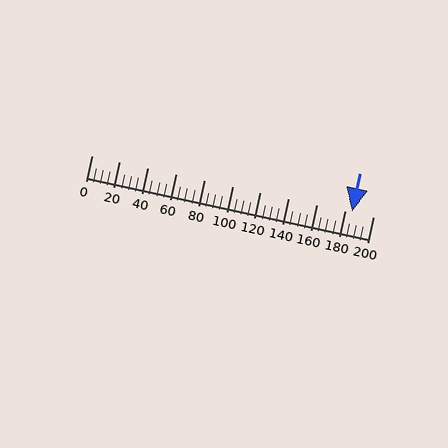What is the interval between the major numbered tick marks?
The major tick marks are spaced 20 units apart.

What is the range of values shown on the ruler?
The ruler shows values from 0 to 200.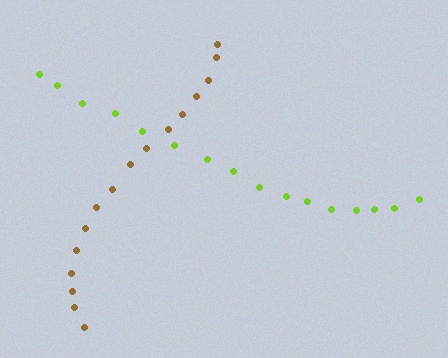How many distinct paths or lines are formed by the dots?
There are 2 distinct paths.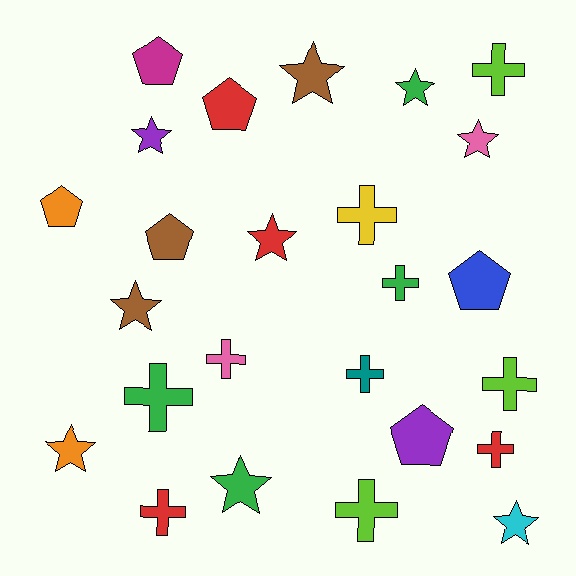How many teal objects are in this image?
There is 1 teal object.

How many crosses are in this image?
There are 10 crosses.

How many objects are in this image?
There are 25 objects.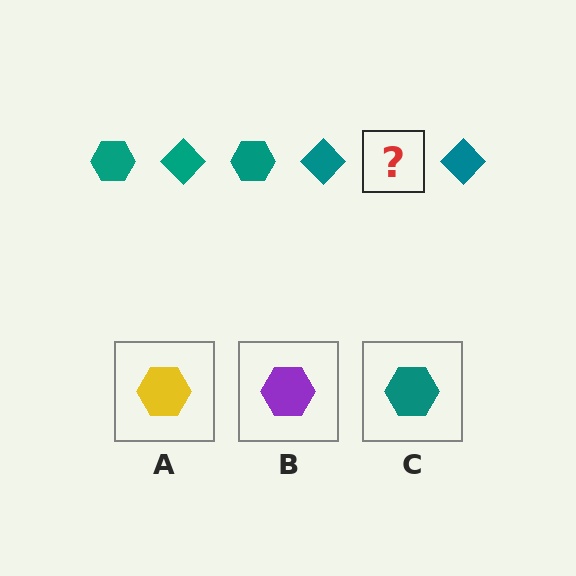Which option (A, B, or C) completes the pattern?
C.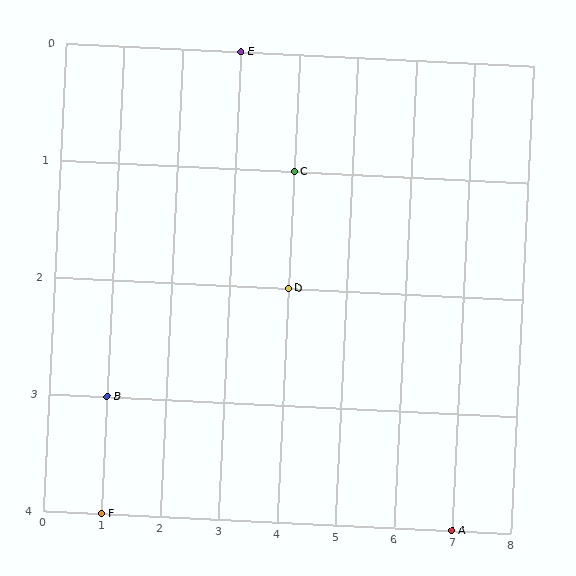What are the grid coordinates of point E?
Point E is at grid coordinates (3, 0).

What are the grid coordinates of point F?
Point F is at grid coordinates (1, 4).